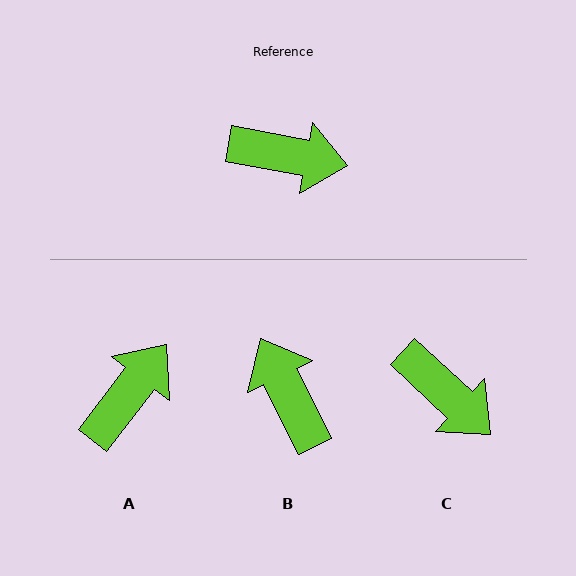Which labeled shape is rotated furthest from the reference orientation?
B, about 127 degrees away.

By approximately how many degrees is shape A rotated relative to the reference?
Approximately 63 degrees counter-clockwise.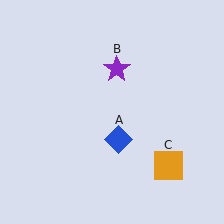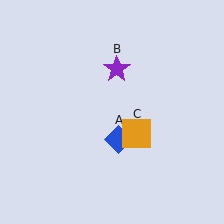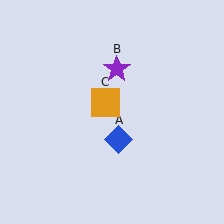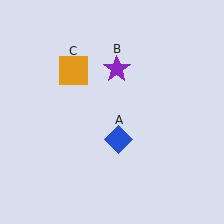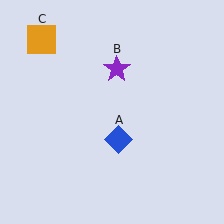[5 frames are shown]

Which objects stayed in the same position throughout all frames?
Blue diamond (object A) and purple star (object B) remained stationary.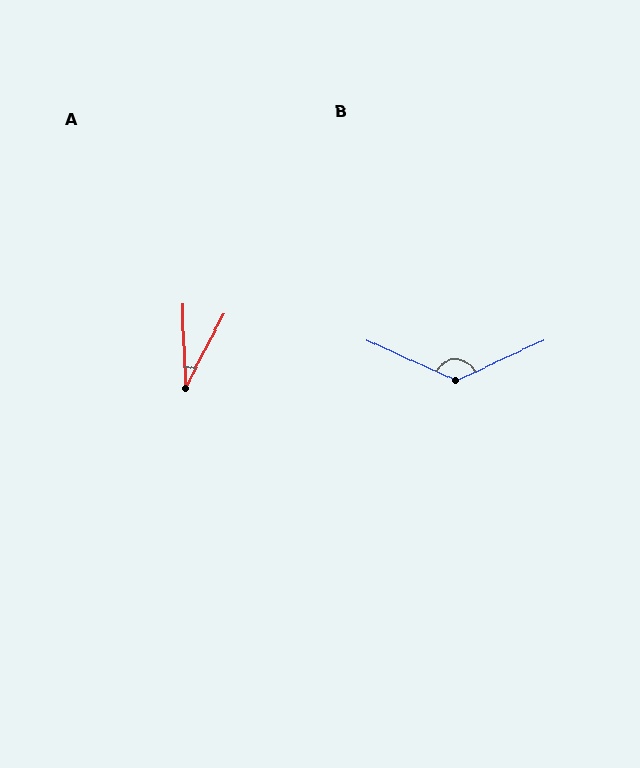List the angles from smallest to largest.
A (29°), B (131°).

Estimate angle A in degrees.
Approximately 29 degrees.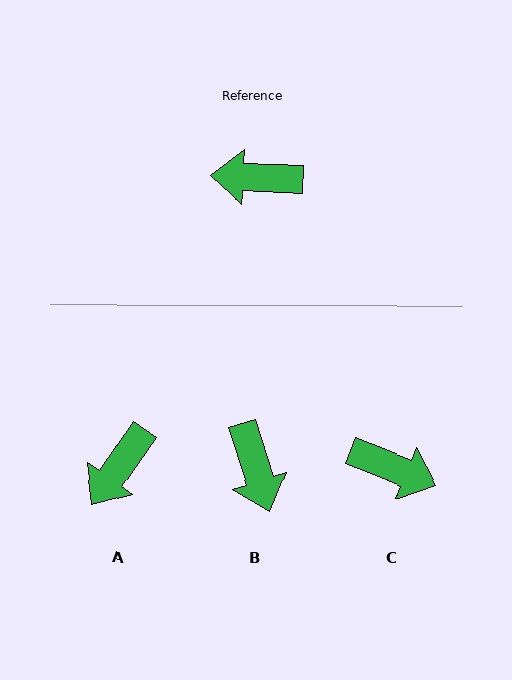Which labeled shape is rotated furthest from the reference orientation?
C, about 161 degrees away.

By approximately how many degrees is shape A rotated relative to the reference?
Approximately 58 degrees counter-clockwise.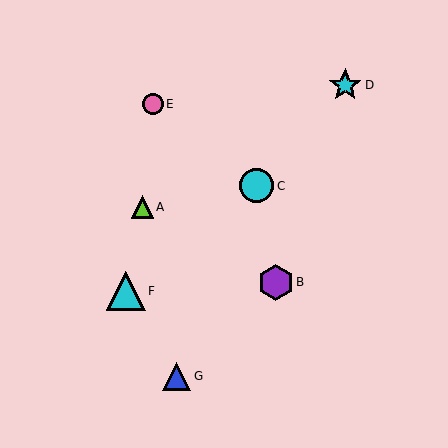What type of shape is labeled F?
Shape F is a cyan triangle.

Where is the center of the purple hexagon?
The center of the purple hexagon is at (276, 282).